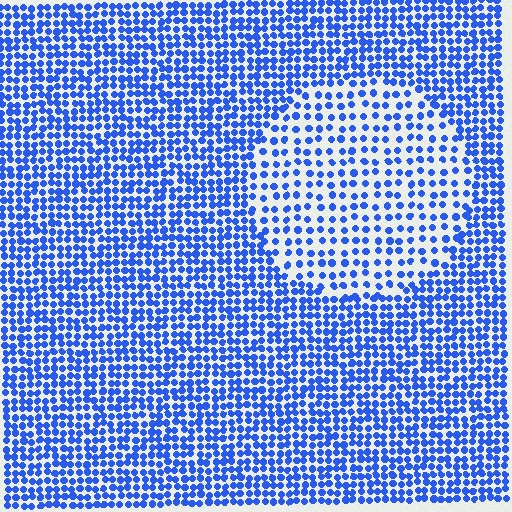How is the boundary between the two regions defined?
The boundary is defined by a change in element density (approximately 2.0x ratio). All elements are the same color, size, and shape.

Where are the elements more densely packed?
The elements are more densely packed outside the circle boundary.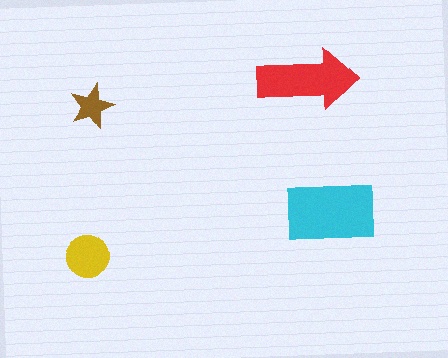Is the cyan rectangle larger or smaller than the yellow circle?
Larger.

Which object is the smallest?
The brown star.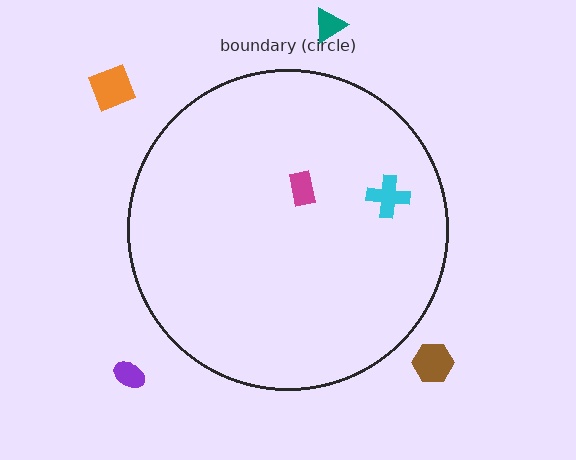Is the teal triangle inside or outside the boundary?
Outside.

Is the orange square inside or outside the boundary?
Outside.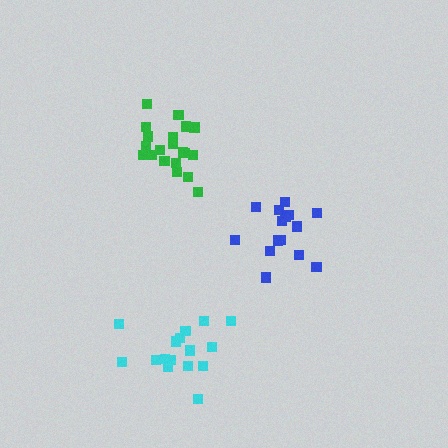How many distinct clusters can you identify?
There are 3 distinct clusters.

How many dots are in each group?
Group 1: 20 dots, Group 2: 15 dots, Group 3: 16 dots (51 total).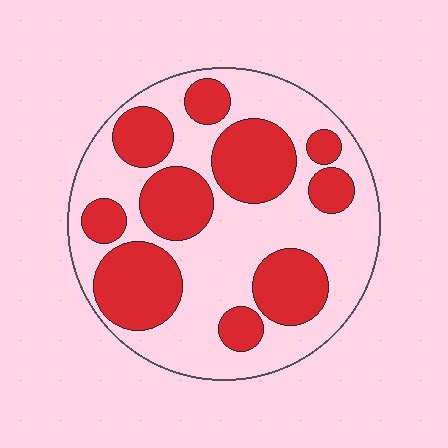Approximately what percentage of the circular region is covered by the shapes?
Approximately 40%.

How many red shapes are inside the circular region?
10.